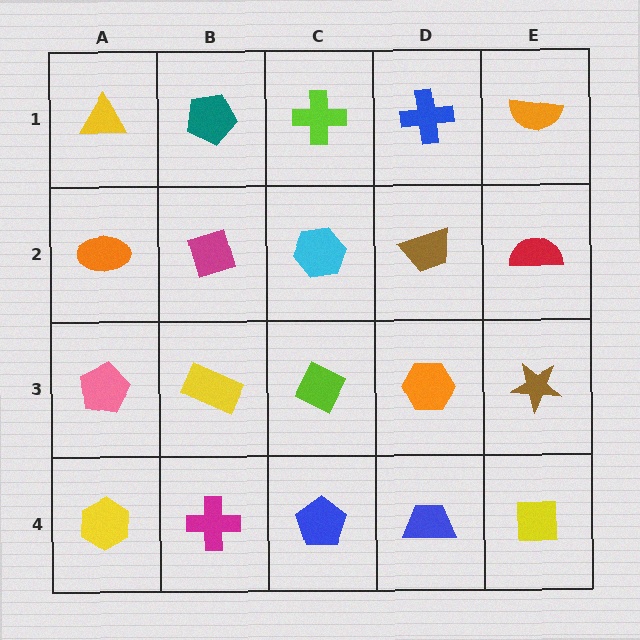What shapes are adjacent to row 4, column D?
An orange hexagon (row 3, column D), a blue pentagon (row 4, column C), a yellow square (row 4, column E).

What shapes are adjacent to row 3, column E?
A red semicircle (row 2, column E), a yellow square (row 4, column E), an orange hexagon (row 3, column D).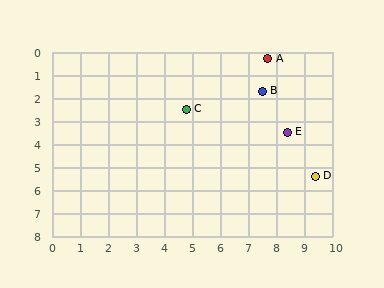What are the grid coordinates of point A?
Point A is at approximately (7.7, 0.3).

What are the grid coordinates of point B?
Point B is at approximately (7.5, 1.7).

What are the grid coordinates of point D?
Point D is at approximately (9.4, 5.4).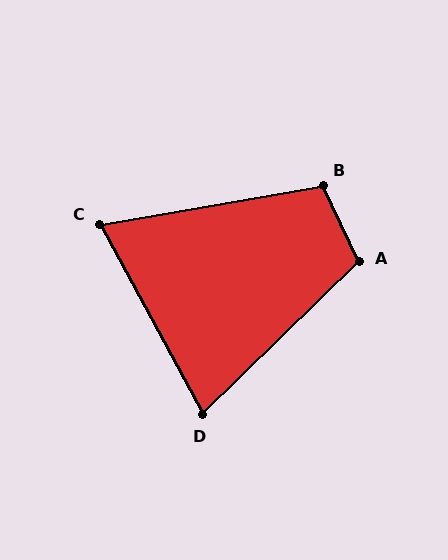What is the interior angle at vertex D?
Approximately 74 degrees (acute).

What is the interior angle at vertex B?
Approximately 106 degrees (obtuse).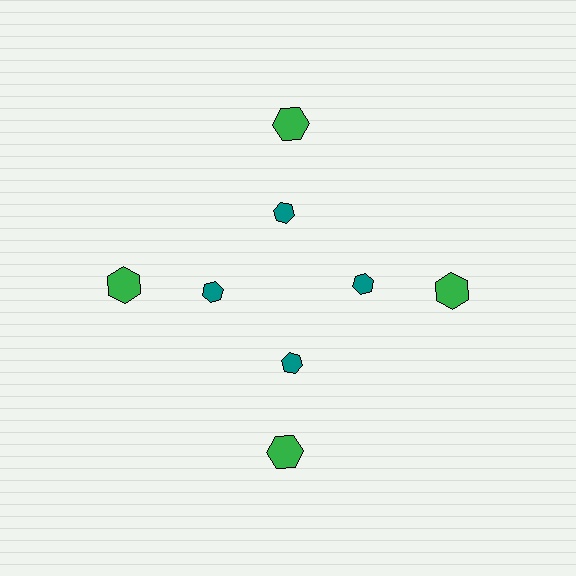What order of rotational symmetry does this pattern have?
This pattern has 4-fold rotational symmetry.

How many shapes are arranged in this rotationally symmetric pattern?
There are 8 shapes, arranged in 4 groups of 2.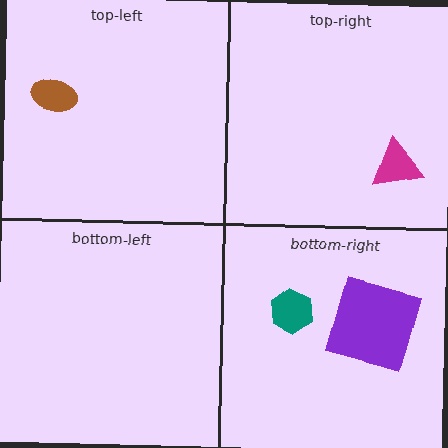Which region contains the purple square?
The bottom-right region.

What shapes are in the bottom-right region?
The purple square, the teal hexagon.